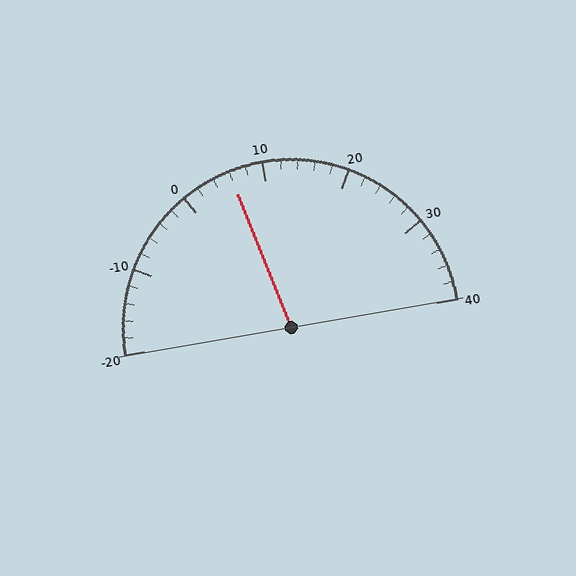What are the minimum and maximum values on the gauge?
The gauge ranges from -20 to 40.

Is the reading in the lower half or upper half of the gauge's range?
The reading is in the lower half of the range (-20 to 40).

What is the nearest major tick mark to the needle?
The nearest major tick mark is 10.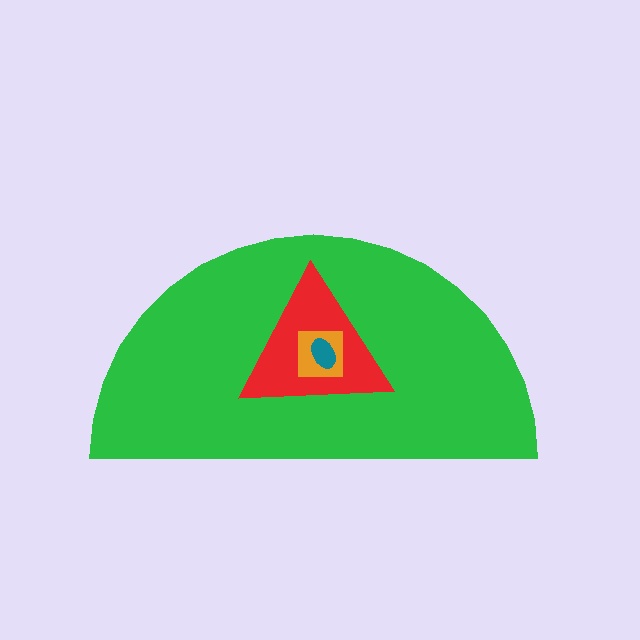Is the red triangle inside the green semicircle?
Yes.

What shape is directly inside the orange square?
The teal ellipse.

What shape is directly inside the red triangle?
The orange square.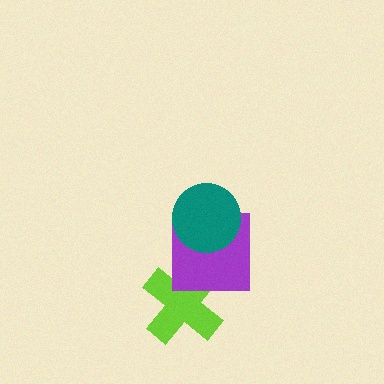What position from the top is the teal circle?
The teal circle is 1st from the top.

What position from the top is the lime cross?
The lime cross is 3rd from the top.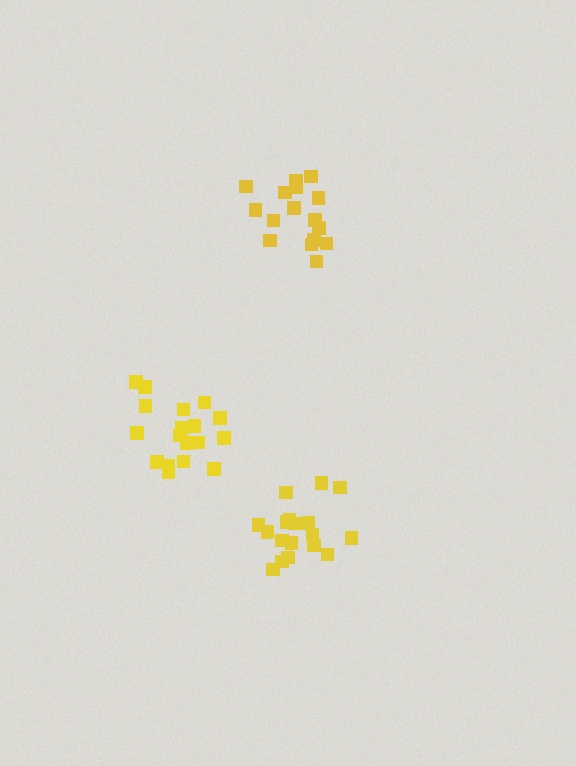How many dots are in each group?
Group 1: 18 dots, Group 2: 16 dots, Group 3: 18 dots (52 total).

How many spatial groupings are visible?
There are 3 spatial groupings.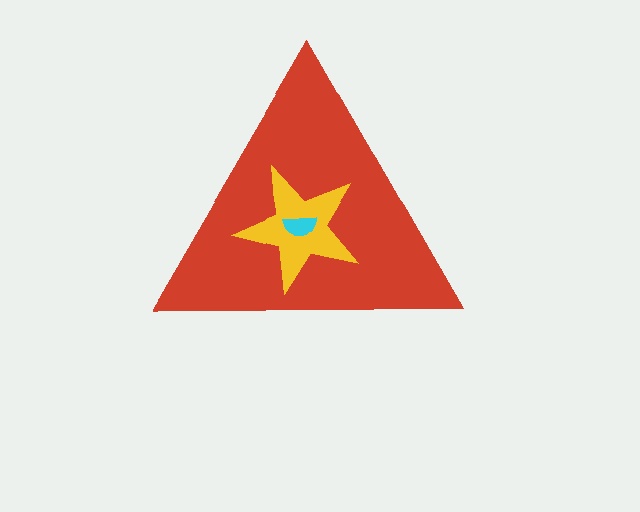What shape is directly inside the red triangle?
The yellow star.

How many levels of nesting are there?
3.